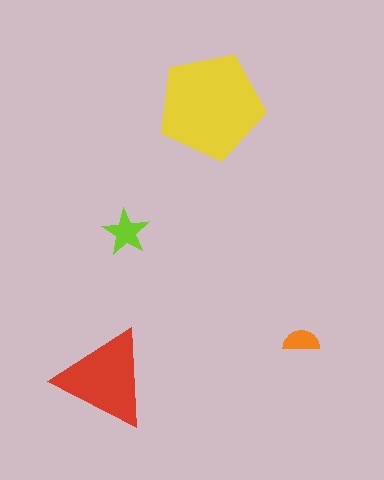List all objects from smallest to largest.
The orange semicircle, the lime star, the red triangle, the yellow pentagon.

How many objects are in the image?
There are 4 objects in the image.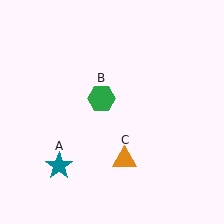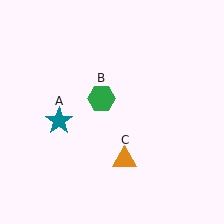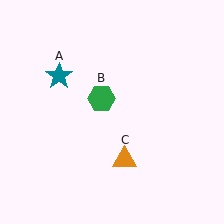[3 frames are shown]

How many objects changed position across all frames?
1 object changed position: teal star (object A).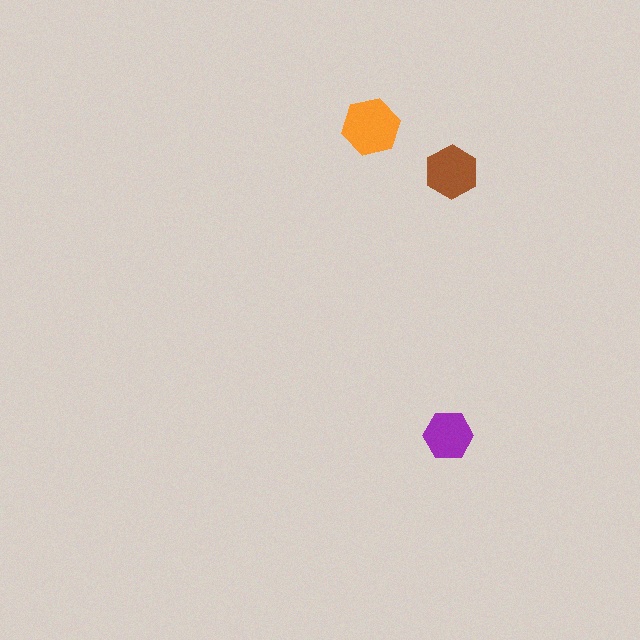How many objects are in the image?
There are 3 objects in the image.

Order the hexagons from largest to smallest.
the orange one, the brown one, the purple one.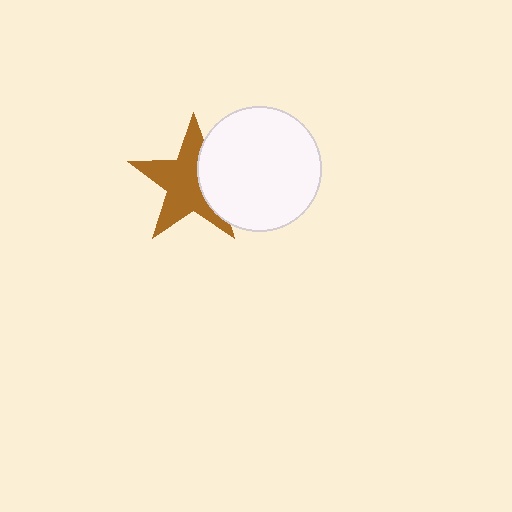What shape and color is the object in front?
The object in front is a white circle.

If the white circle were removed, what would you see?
You would see the complete brown star.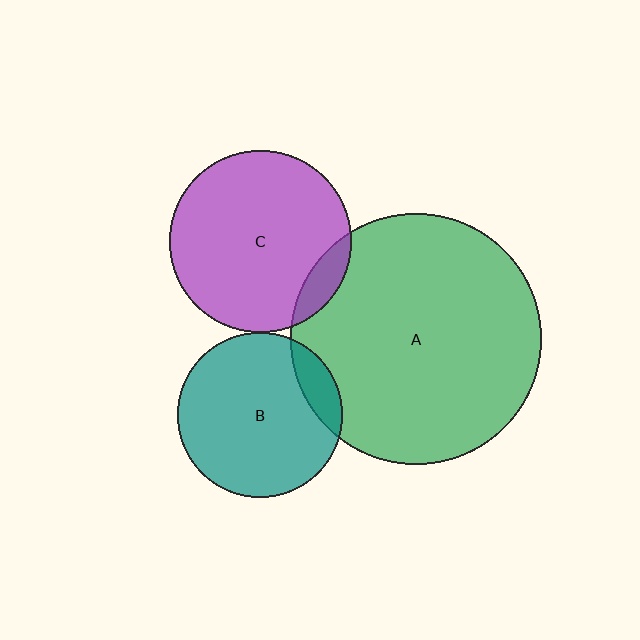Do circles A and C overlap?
Yes.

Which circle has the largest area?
Circle A (green).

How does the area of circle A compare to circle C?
Approximately 1.9 times.